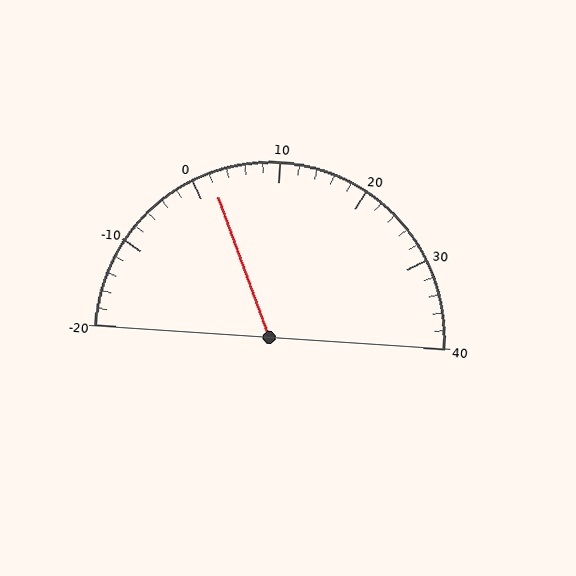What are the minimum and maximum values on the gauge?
The gauge ranges from -20 to 40.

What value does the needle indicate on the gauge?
The needle indicates approximately 2.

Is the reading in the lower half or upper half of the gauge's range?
The reading is in the lower half of the range (-20 to 40).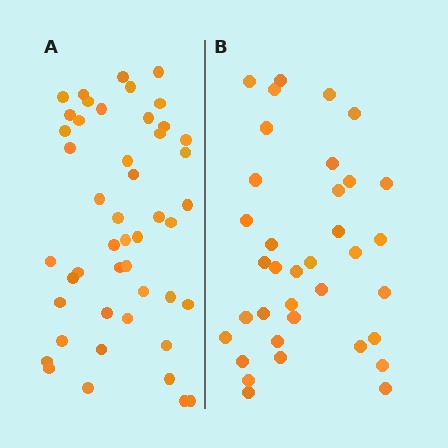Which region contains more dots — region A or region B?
Region A (the left region) has more dots.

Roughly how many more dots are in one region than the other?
Region A has roughly 12 or so more dots than region B.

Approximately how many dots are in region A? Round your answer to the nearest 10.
About 50 dots. (The exact count is 47, which rounds to 50.)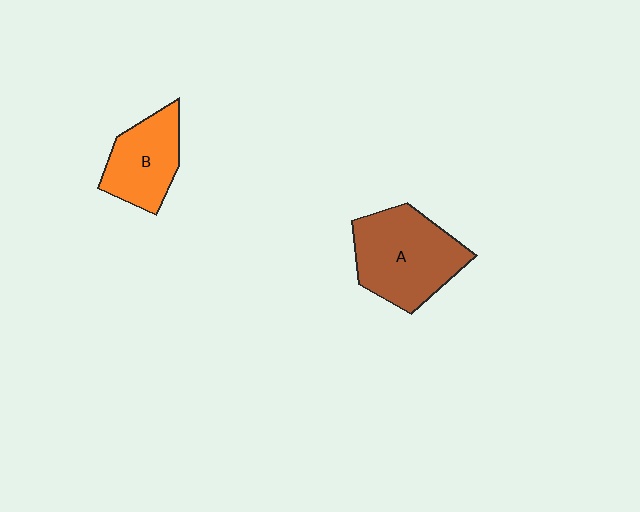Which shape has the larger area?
Shape A (brown).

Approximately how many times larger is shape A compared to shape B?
Approximately 1.5 times.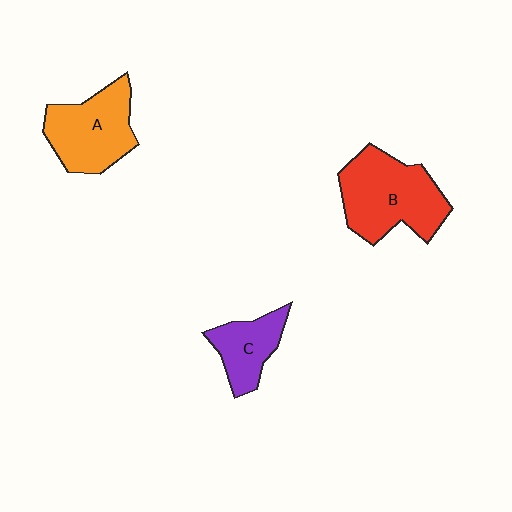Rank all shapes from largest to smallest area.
From largest to smallest: B (red), A (orange), C (purple).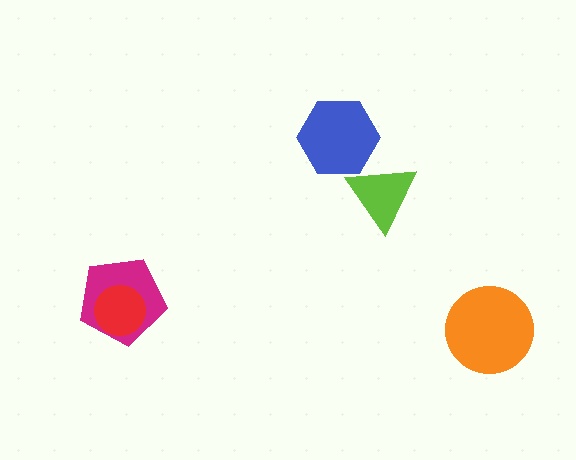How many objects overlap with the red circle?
1 object overlaps with the red circle.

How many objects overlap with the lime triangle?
1 object overlaps with the lime triangle.